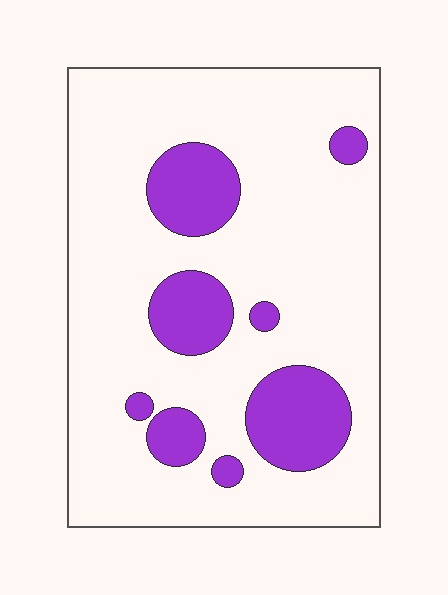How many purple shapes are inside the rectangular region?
8.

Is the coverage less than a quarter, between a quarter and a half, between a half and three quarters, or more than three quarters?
Less than a quarter.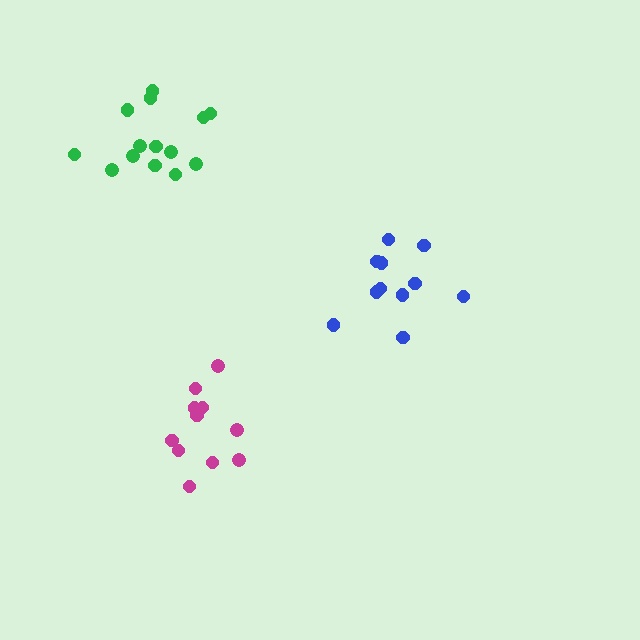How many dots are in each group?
Group 1: 11 dots, Group 2: 11 dots, Group 3: 14 dots (36 total).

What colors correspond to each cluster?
The clusters are colored: blue, magenta, green.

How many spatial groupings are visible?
There are 3 spatial groupings.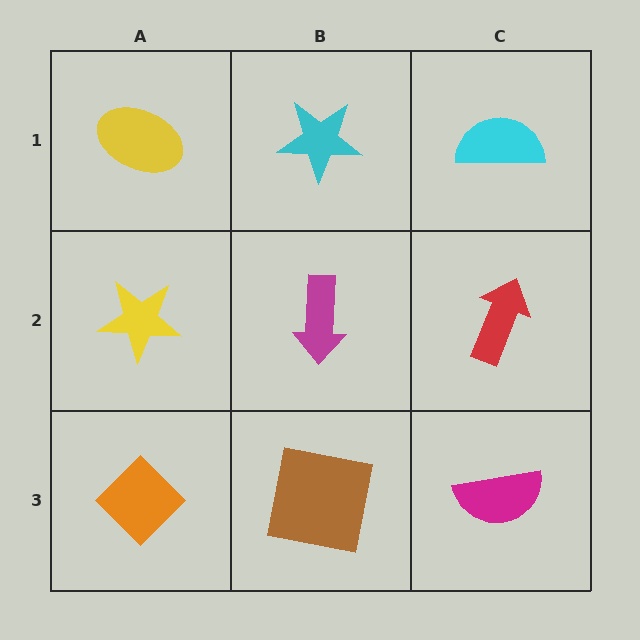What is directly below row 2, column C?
A magenta semicircle.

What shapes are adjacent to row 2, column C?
A cyan semicircle (row 1, column C), a magenta semicircle (row 3, column C), a magenta arrow (row 2, column B).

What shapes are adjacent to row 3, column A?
A yellow star (row 2, column A), a brown square (row 3, column B).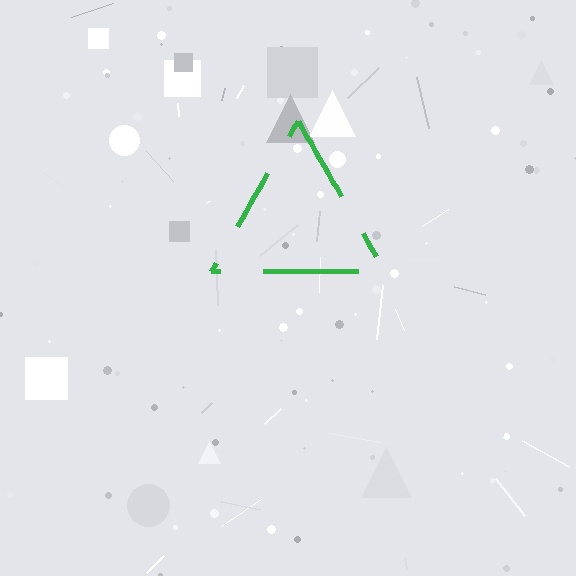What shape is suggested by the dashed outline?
The dashed outline suggests a triangle.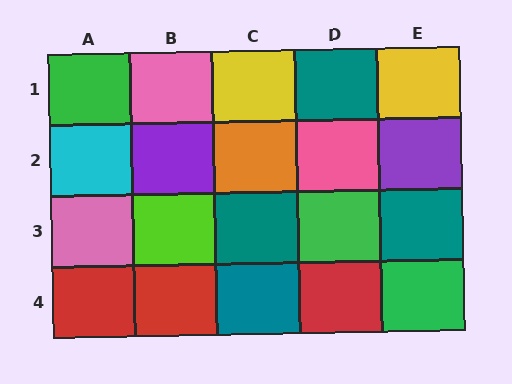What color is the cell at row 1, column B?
Pink.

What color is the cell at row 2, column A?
Cyan.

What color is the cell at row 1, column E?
Yellow.